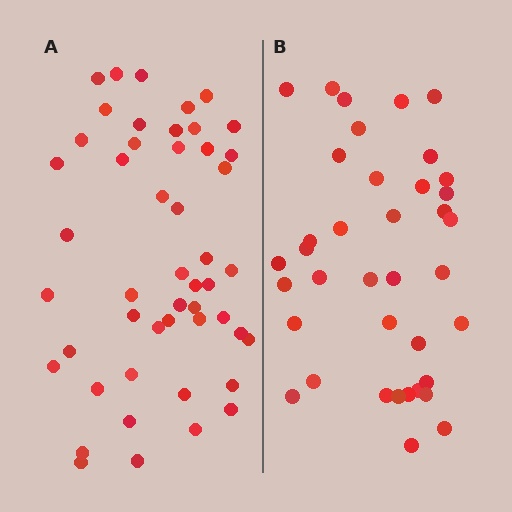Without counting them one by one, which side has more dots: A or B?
Region A (the left region) has more dots.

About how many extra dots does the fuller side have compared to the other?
Region A has roughly 12 or so more dots than region B.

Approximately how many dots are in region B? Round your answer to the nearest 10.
About 40 dots. (The exact count is 38, which rounds to 40.)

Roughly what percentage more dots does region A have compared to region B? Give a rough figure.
About 30% more.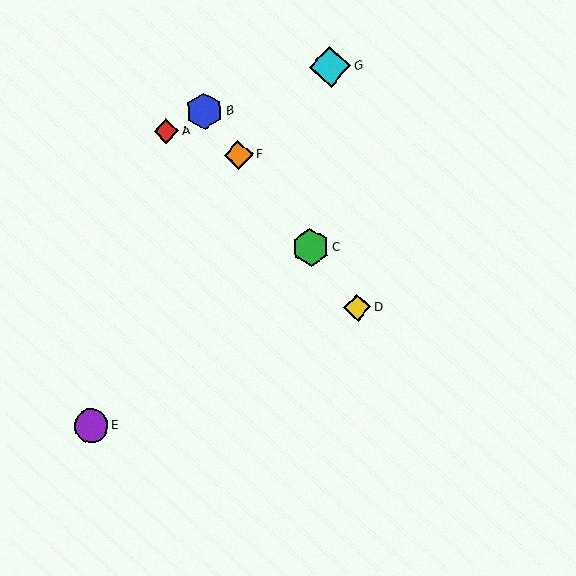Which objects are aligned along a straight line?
Objects B, C, D, F are aligned along a straight line.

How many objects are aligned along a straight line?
4 objects (B, C, D, F) are aligned along a straight line.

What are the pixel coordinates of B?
Object B is at (204, 111).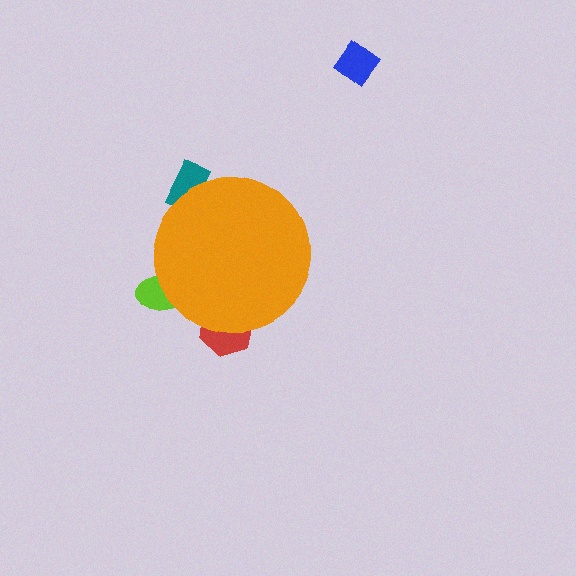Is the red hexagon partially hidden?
Yes, the red hexagon is partially hidden behind the orange circle.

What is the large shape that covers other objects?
An orange circle.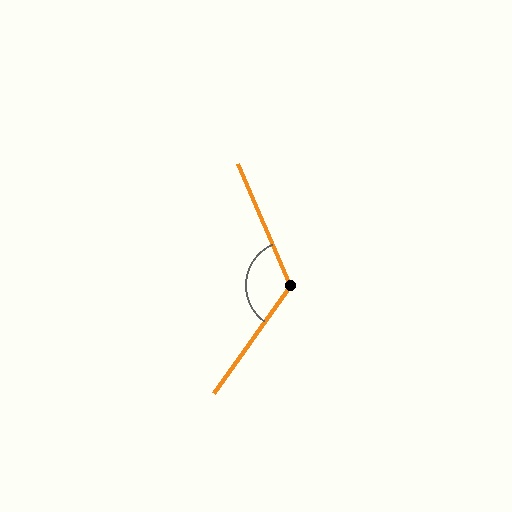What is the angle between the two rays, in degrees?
Approximately 121 degrees.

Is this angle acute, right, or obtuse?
It is obtuse.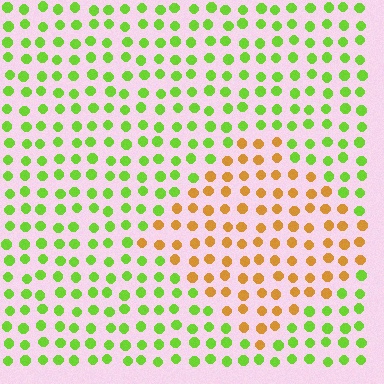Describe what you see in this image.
The image is filled with small lime elements in a uniform arrangement. A diamond-shaped region is visible where the elements are tinted to a slightly different hue, forming a subtle color boundary.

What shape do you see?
I see a diamond.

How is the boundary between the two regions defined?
The boundary is defined purely by a slight shift in hue (about 64 degrees). Spacing, size, and orientation are identical on both sides.